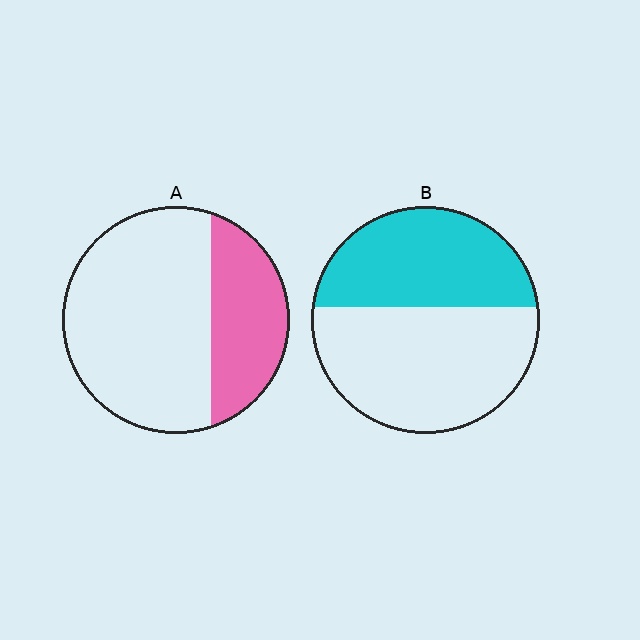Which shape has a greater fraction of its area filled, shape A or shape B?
Shape B.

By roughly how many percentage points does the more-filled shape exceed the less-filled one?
By roughly 10 percentage points (B over A).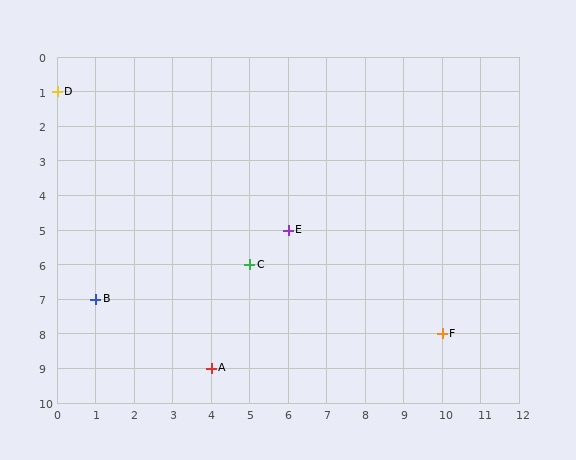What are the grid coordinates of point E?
Point E is at grid coordinates (6, 5).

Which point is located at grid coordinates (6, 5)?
Point E is at (6, 5).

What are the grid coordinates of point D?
Point D is at grid coordinates (0, 1).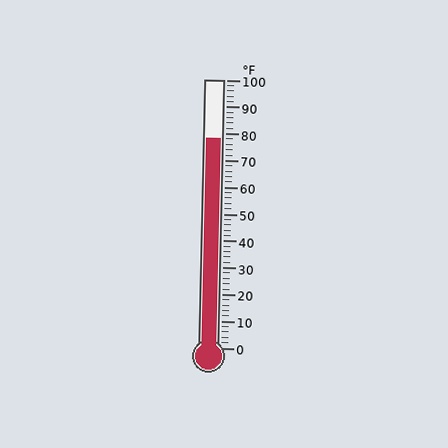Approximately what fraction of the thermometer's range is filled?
The thermometer is filled to approximately 80% of its range.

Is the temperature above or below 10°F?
The temperature is above 10°F.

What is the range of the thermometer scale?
The thermometer scale ranges from 0°F to 100°F.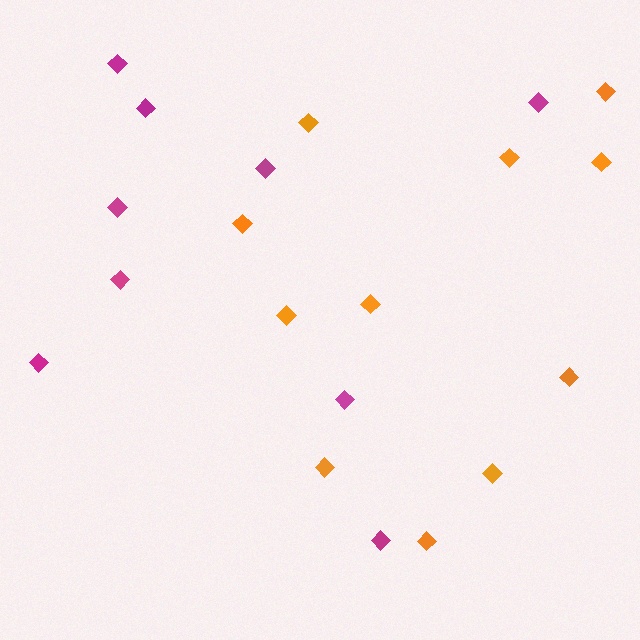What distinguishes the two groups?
There are 2 groups: one group of orange diamonds (11) and one group of magenta diamonds (9).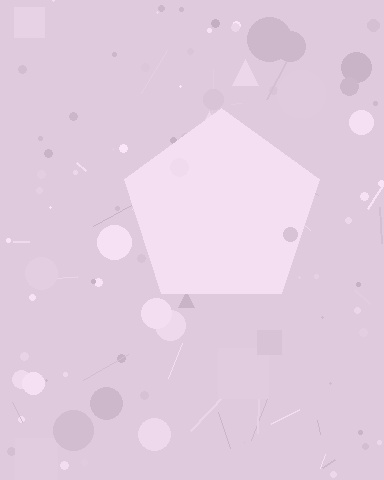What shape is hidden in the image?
A pentagon is hidden in the image.